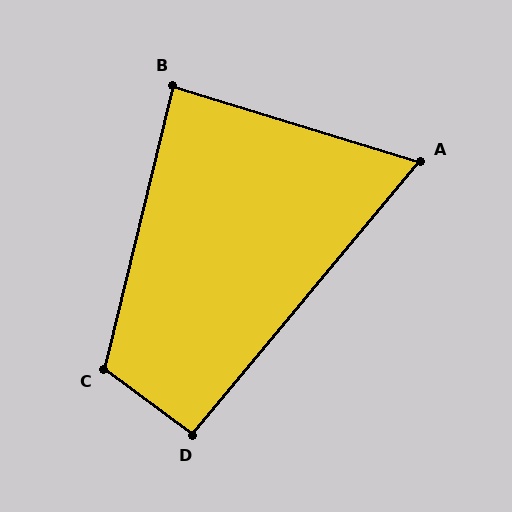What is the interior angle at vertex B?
Approximately 87 degrees (approximately right).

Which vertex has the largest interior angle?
C, at approximately 113 degrees.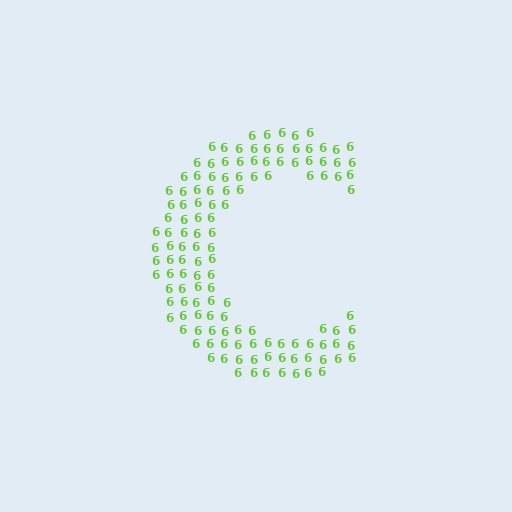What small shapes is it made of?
It is made of small digit 6's.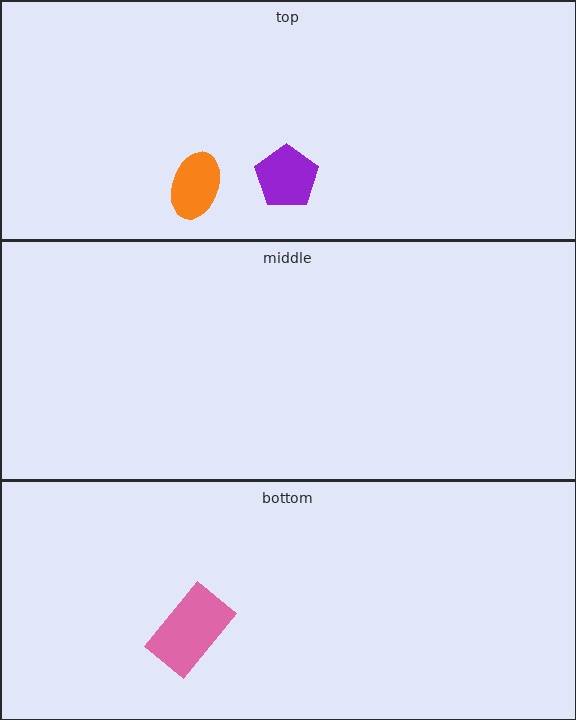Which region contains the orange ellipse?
The top region.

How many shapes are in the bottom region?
1.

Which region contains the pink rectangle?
The bottom region.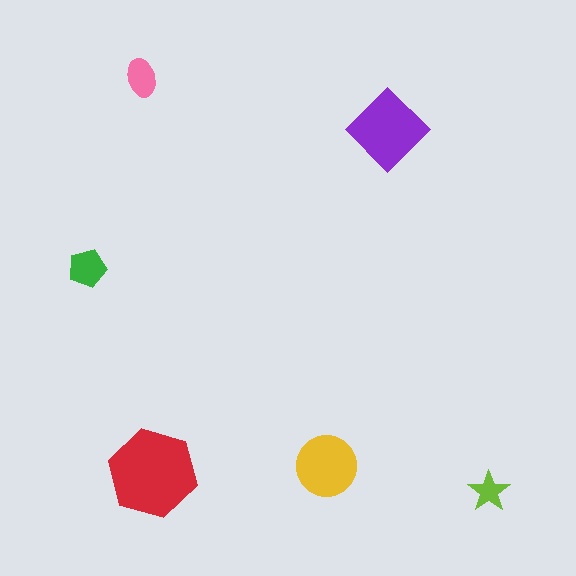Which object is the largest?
The red hexagon.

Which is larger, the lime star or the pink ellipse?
The pink ellipse.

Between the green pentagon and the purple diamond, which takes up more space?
The purple diamond.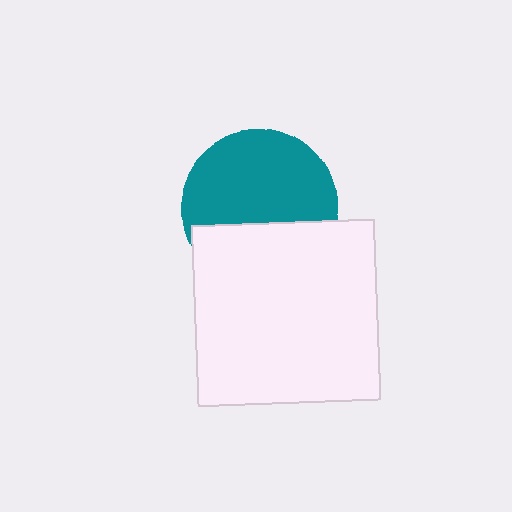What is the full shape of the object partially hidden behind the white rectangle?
The partially hidden object is a teal circle.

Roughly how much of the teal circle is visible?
About half of it is visible (roughly 63%).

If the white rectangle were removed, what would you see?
You would see the complete teal circle.